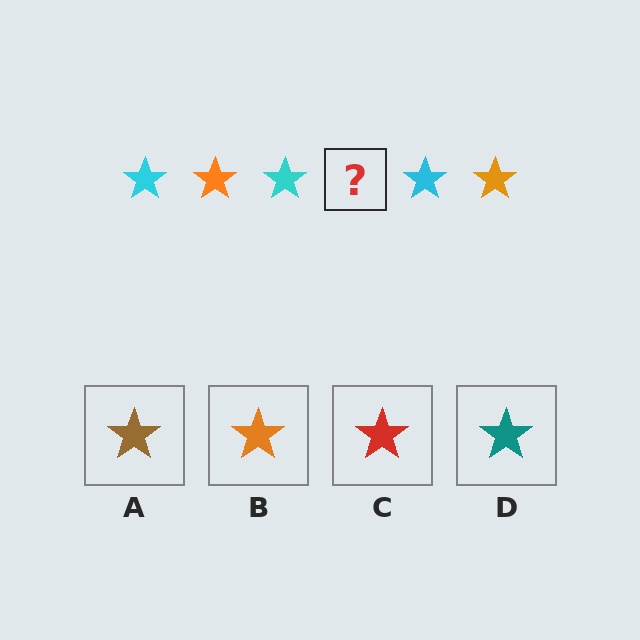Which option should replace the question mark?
Option B.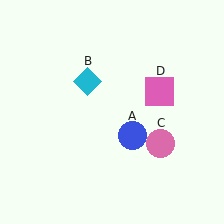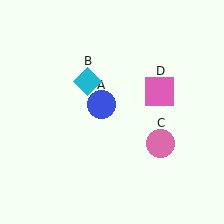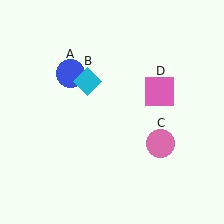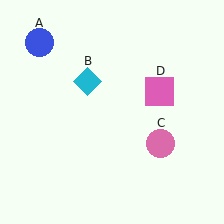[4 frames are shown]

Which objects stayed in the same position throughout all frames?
Cyan diamond (object B) and pink circle (object C) and pink square (object D) remained stationary.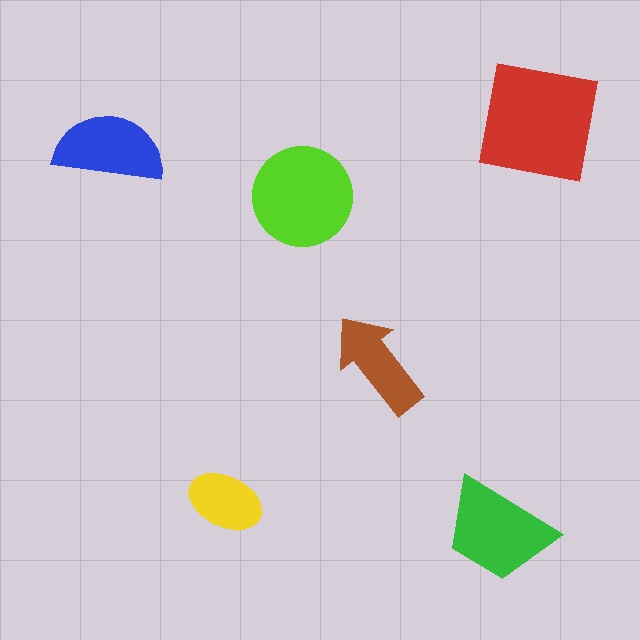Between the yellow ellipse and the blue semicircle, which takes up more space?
The blue semicircle.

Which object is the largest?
The red square.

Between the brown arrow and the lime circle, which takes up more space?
The lime circle.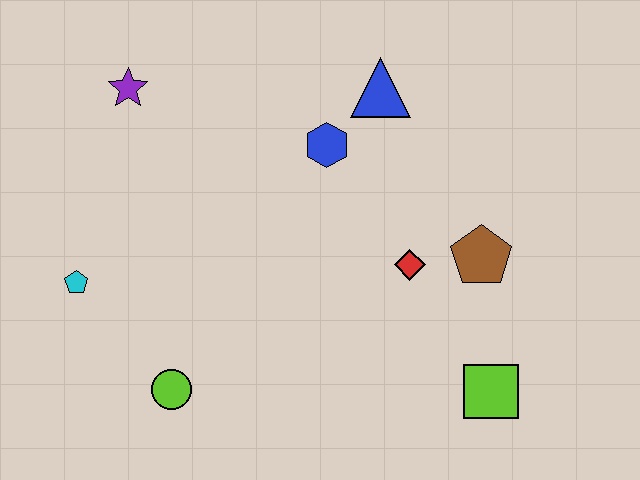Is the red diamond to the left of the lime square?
Yes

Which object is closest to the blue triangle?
The blue hexagon is closest to the blue triangle.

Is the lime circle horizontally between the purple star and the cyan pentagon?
No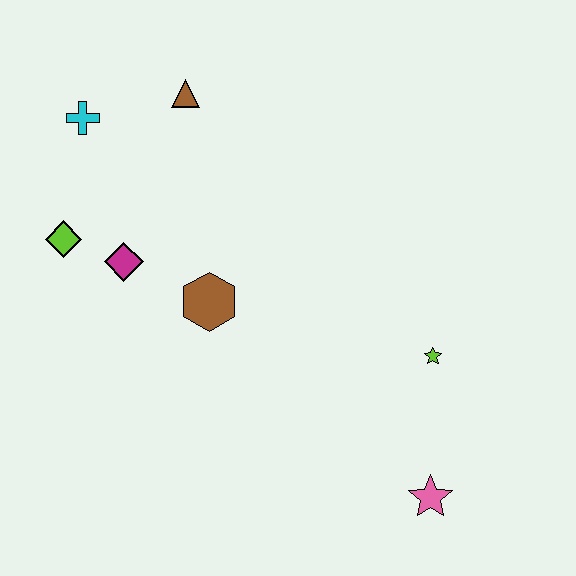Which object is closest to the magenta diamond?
The lime diamond is closest to the magenta diamond.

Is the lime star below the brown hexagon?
Yes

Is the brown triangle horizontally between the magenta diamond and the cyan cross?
No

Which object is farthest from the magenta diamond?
The pink star is farthest from the magenta diamond.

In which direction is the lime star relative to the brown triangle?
The lime star is below the brown triangle.